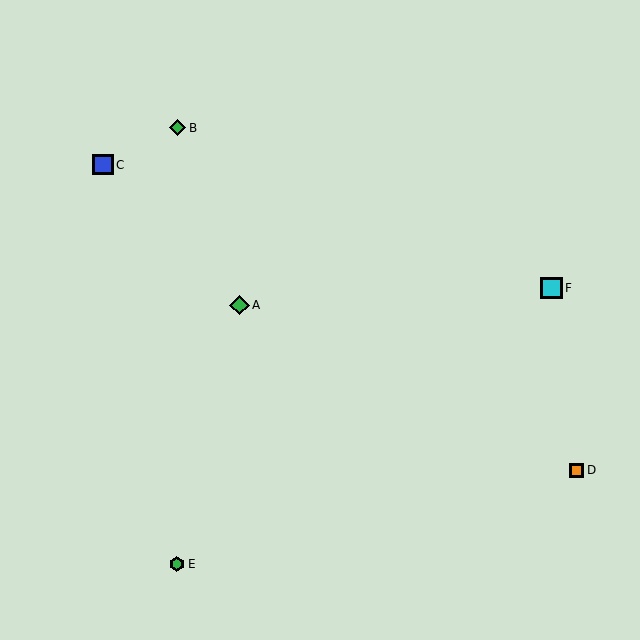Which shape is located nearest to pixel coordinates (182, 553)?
The green hexagon (labeled E) at (177, 564) is nearest to that location.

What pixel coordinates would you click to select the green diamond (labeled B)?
Click at (178, 128) to select the green diamond B.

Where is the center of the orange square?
The center of the orange square is at (577, 470).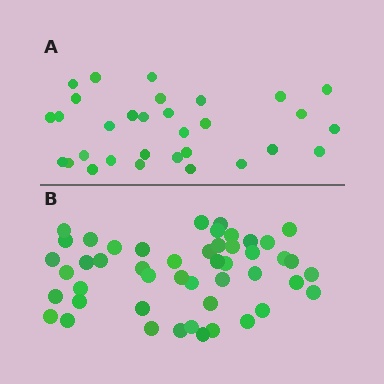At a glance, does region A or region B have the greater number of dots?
Region B (the bottom region) has more dots.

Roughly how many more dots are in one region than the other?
Region B has approximately 15 more dots than region A.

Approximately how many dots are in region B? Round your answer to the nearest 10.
About 50 dots. (The exact count is 48, which rounds to 50.)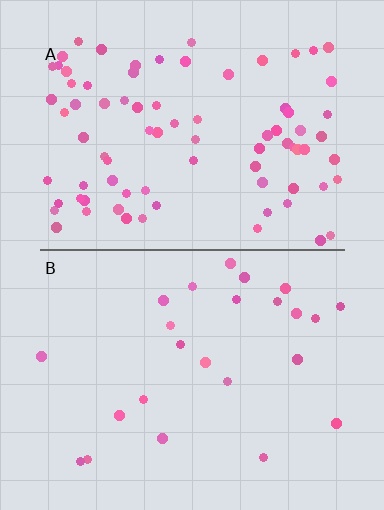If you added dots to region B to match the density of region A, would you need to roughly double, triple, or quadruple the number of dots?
Approximately triple.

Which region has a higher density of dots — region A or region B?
A (the top).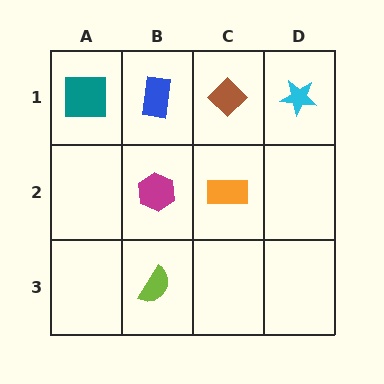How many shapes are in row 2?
2 shapes.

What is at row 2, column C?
An orange rectangle.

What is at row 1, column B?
A blue rectangle.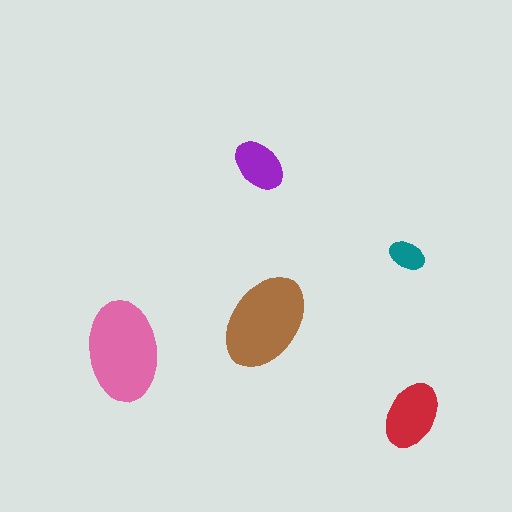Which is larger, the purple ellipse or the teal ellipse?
The purple one.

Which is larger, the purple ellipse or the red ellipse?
The red one.